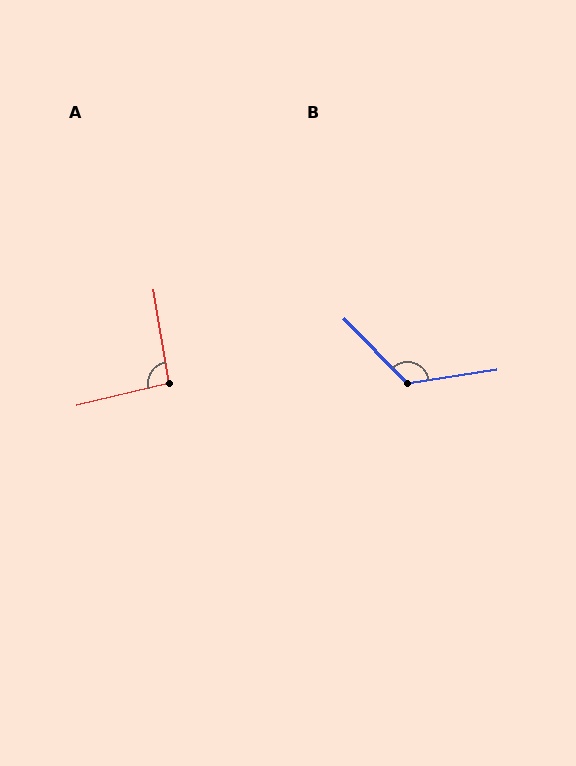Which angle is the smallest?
A, at approximately 94 degrees.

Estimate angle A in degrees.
Approximately 94 degrees.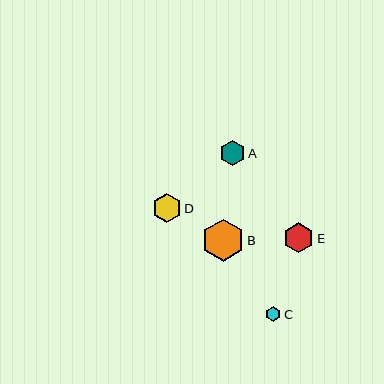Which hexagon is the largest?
Hexagon B is the largest with a size of approximately 43 pixels.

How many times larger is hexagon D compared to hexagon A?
Hexagon D is approximately 1.1 times the size of hexagon A.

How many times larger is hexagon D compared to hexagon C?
Hexagon D is approximately 1.9 times the size of hexagon C.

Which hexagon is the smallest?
Hexagon C is the smallest with a size of approximately 15 pixels.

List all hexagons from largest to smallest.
From largest to smallest: B, E, D, A, C.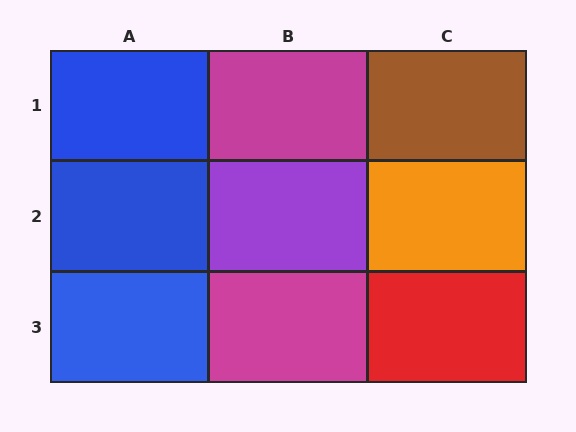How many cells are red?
1 cell is red.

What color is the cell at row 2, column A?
Blue.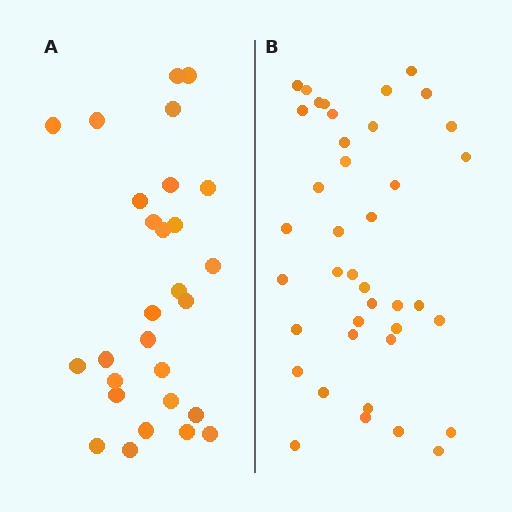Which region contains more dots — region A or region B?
Region B (the right region) has more dots.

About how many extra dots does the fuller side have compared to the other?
Region B has roughly 12 or so more dots than region A.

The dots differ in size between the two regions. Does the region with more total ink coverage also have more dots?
No. Region A has more total ink coverage because its dots are larger, but region B actually contains more individual dots. Total area can be misleading — the number of items is what matters here.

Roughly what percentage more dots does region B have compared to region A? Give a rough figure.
About 45% more.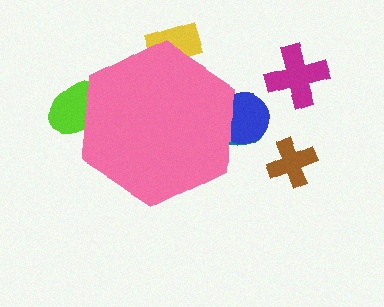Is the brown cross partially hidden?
No, the brown cross is fully visible.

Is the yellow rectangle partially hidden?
Yes, the yellow rectangle is partially hidden behind the pink hexagon.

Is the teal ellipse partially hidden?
Yes, the teal ellipse is partially hidden behind the pink hexagon.